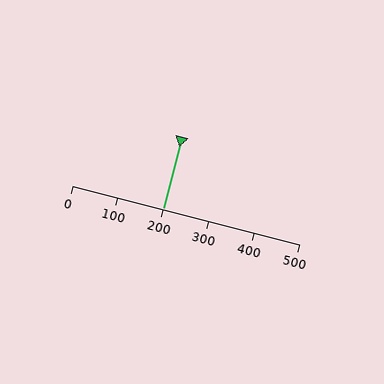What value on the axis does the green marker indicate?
The marker indicates approximately 200.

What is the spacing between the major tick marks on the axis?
The major ticks are spaced 100 apart.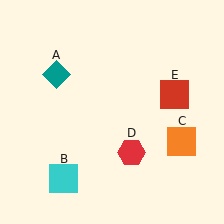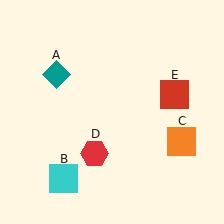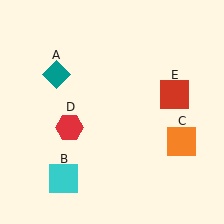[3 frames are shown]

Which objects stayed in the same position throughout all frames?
Teal diamond (object A) and cyan square (object B) and orange square (object C) and red square (object E) remained stationary.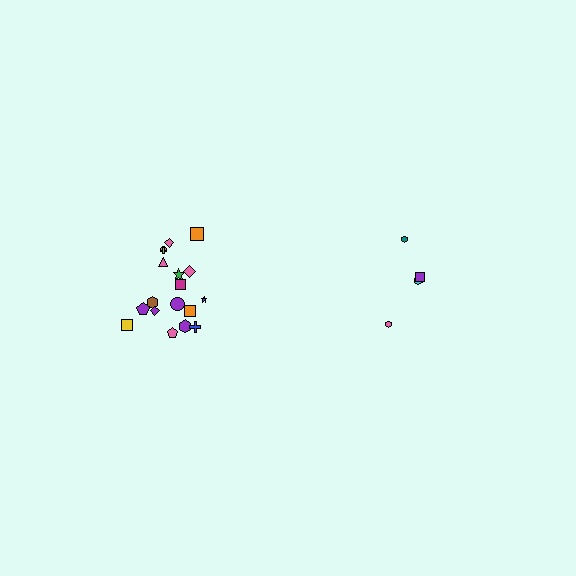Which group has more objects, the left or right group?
The left group.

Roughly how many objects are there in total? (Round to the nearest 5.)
Roughly 20 objects in total.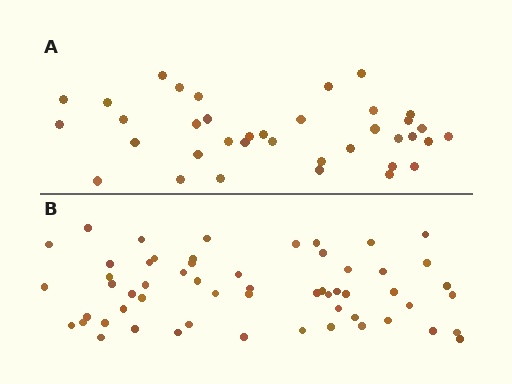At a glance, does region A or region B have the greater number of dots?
Region B (the bottom region) has more dots.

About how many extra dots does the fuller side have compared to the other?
Region B has approximately 20 more dots than region A.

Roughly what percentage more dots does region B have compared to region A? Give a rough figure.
About 55% more.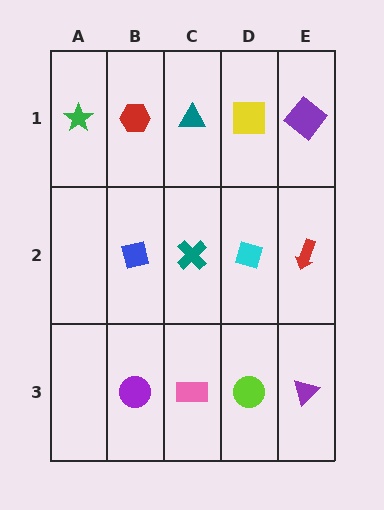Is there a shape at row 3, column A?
No, that cell is empty.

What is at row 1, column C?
A teal triangle.